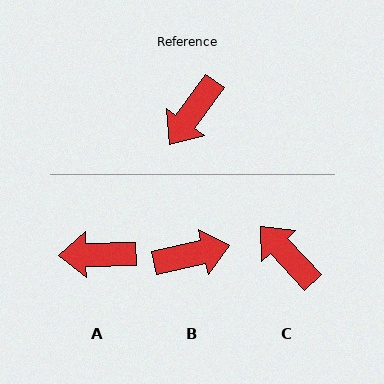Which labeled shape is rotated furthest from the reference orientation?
B, about 138 degrees away.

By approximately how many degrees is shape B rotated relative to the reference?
Approximately 138 degrees counter-clockwise.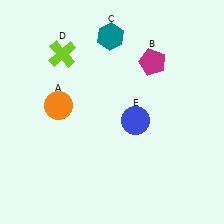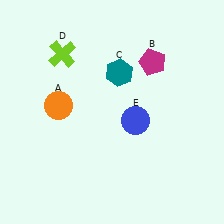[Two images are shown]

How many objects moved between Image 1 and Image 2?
1 object moved between the two images.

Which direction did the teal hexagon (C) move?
The teal hexagon (C) moved down.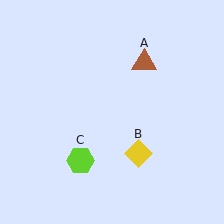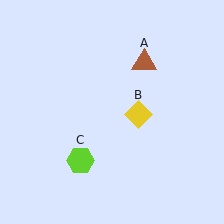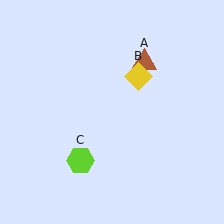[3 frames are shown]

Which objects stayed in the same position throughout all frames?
Brown triangle (object A) and lime hexagon (object C) remained stationary.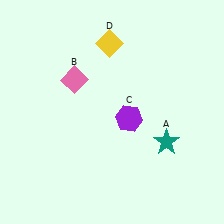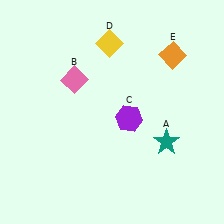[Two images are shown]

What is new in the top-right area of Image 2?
An orange diamond (E) was added in the top-right area of Image 2.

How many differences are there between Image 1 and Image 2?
There is 1 difference between the two images.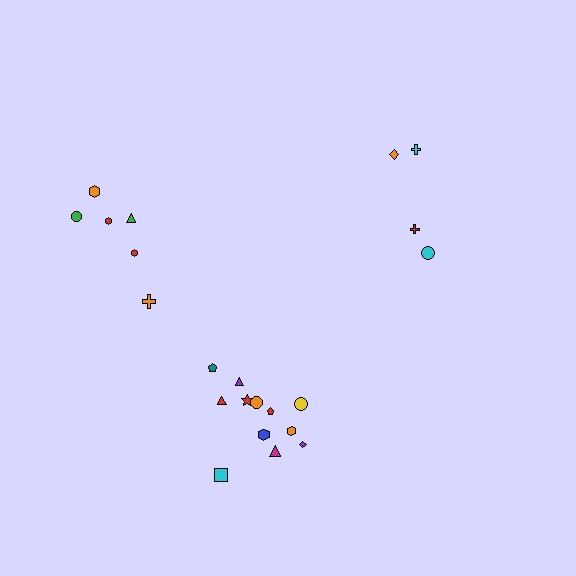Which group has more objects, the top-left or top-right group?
The top-left group.